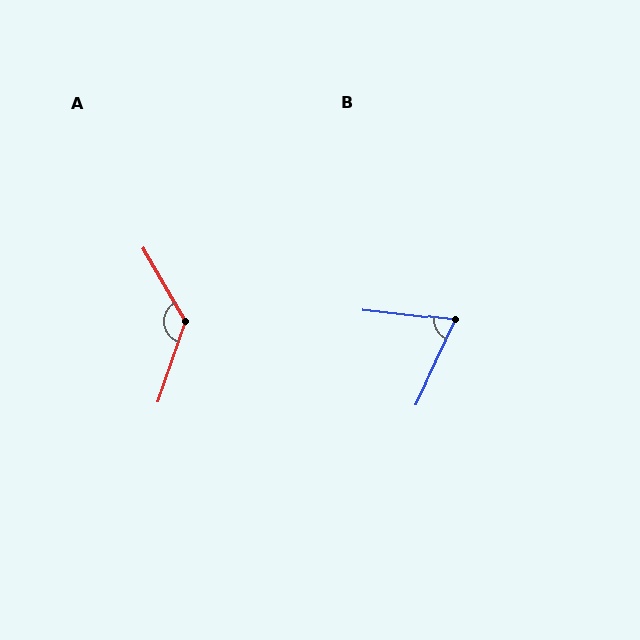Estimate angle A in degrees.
Approximately 131 degrees.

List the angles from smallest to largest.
B (71°), A (131°).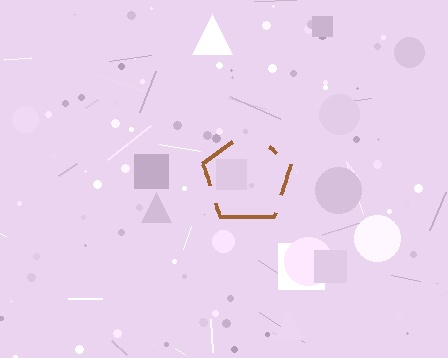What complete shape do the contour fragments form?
The contour fragments form a pentagon.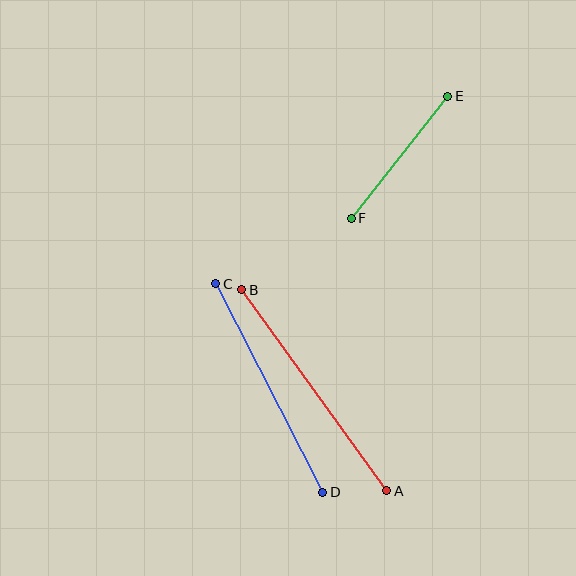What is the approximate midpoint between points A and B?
The midpoint is at approximately (314, 390) pixels.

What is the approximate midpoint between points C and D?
The midpoint is at approximately (269, 388) pixels.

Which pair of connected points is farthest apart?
Points A and B are farthest apart.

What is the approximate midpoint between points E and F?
The midpoint is at approximately (400, 157) pixels.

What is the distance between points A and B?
The distance is approximately 248 pixels.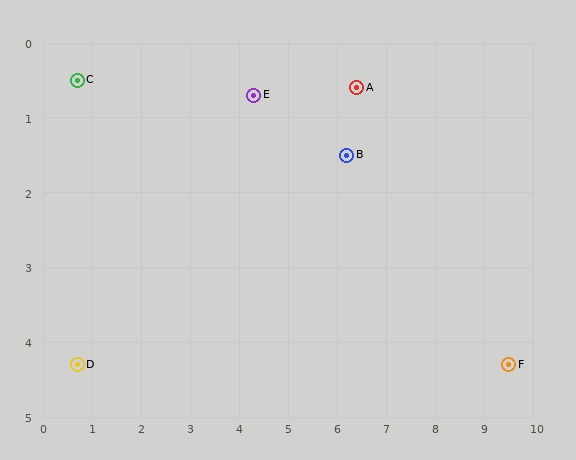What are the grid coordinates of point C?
Point C is at approximately (0.7, 0.5).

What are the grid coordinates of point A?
Point A is at approximately (6.4, 0.6).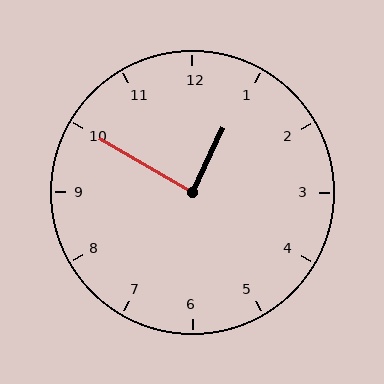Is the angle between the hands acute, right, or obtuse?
It is right.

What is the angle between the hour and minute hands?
Approximately 85 degrees.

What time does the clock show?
12:50.